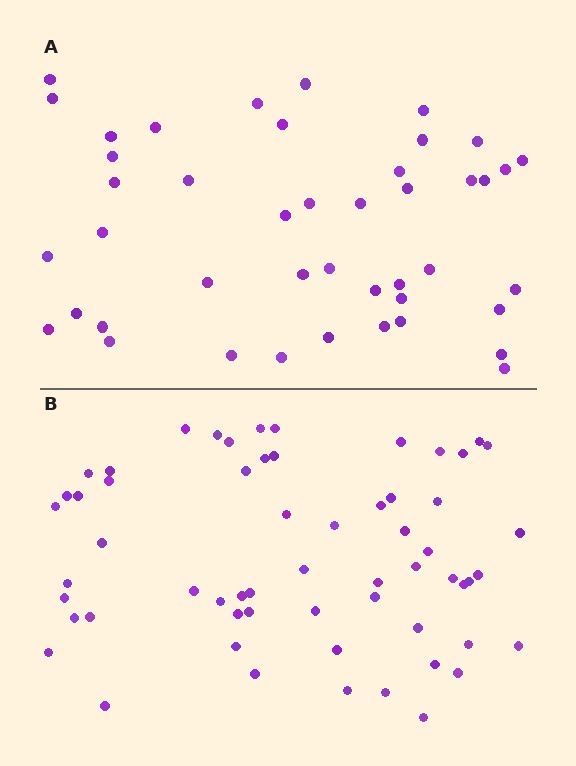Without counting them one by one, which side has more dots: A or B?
Region B (the bottom region) has more dots.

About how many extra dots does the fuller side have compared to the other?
Region B has approximately 15 more dots than region A.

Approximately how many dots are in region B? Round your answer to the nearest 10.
About 60 dots.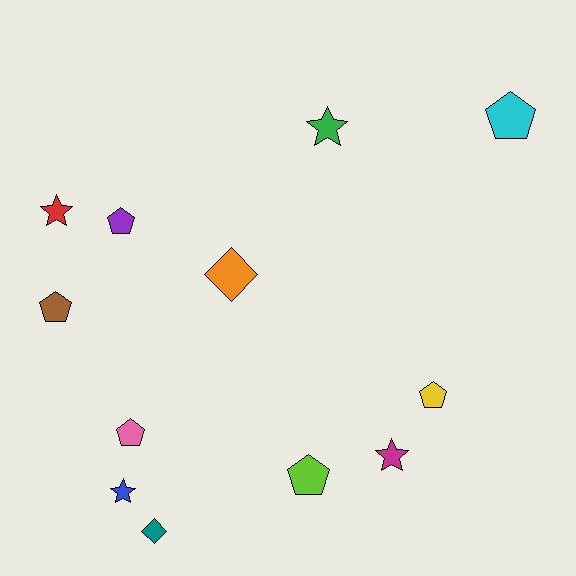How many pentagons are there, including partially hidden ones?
There are 6 pentagons.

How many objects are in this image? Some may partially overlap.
There are 12 objects.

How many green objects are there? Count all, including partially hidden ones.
There is 1 green object.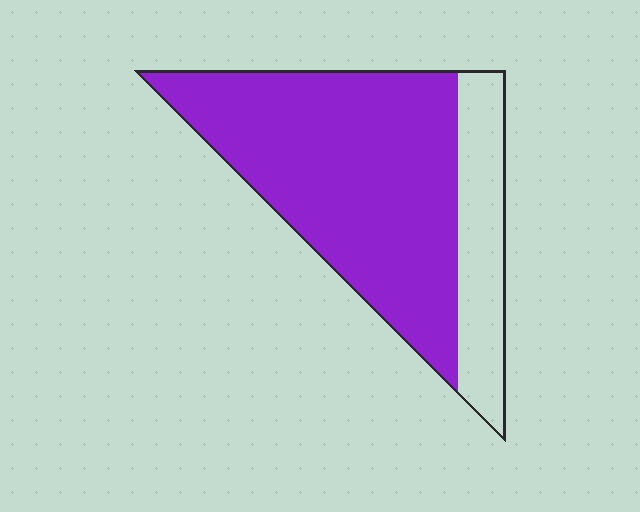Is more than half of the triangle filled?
Yes.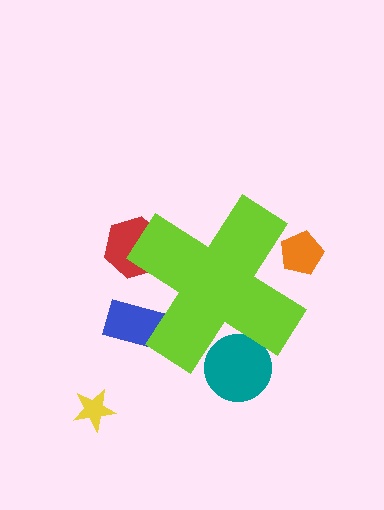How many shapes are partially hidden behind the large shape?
4 shapes are partially hidden.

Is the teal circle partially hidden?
Yes, the teal circle is partially hidden behind the lime cross.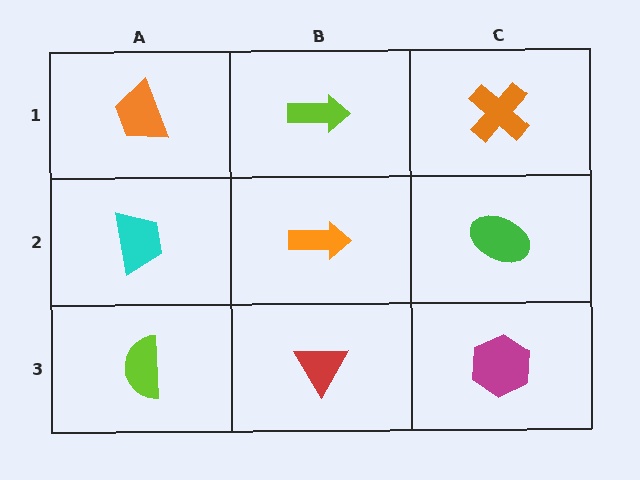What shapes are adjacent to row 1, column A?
A cyan trapezoid (row 2, column A), a lime arrow (row 1, column B).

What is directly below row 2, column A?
A lime semicircle.